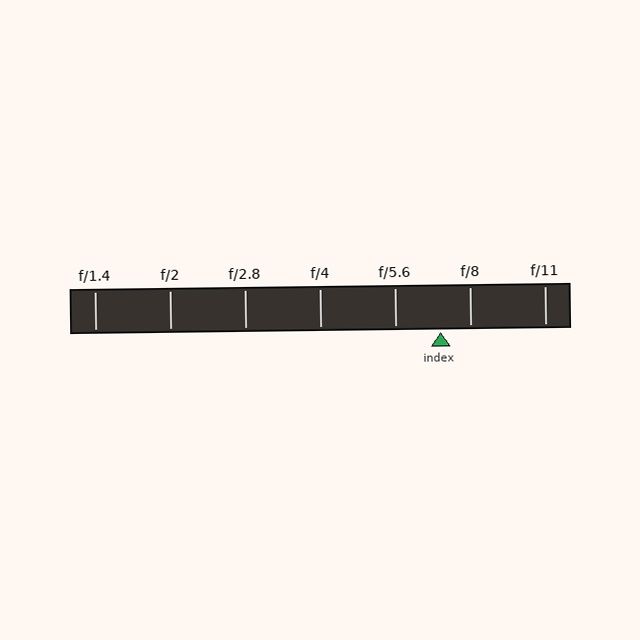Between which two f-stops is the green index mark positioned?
The index mark is between f/5.6 and f/8.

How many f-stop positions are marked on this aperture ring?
There are 7 f-stop positions marked.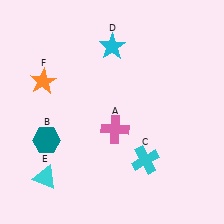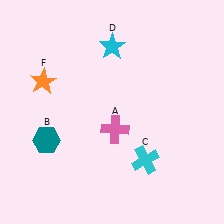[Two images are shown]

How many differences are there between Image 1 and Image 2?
There is 1 difference between the two images.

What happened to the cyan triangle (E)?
The cyan triangle (E) was removed in Image 2. It was in the bottom-left area of Image 1.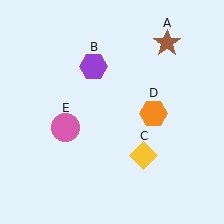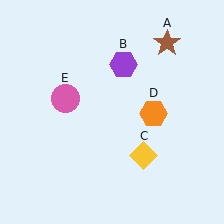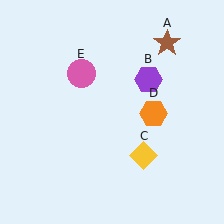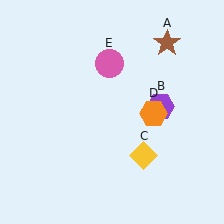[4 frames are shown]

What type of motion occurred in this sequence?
The purple hexagon (object B), pink circle (object E) rotated clockwise around the center of the scene.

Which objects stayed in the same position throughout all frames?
Brown star (object A) and yellow diamond (object C) and orange hexagon (object D) remained stationary.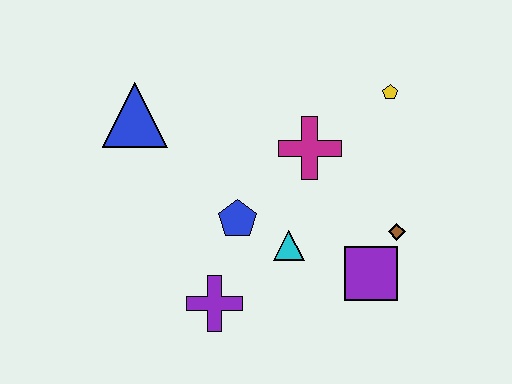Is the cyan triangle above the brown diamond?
No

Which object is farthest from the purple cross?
The yellow pentagon is farthest from the purple cross.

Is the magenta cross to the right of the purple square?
No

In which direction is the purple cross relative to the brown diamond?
The purple cross is to the left of the brown diamond.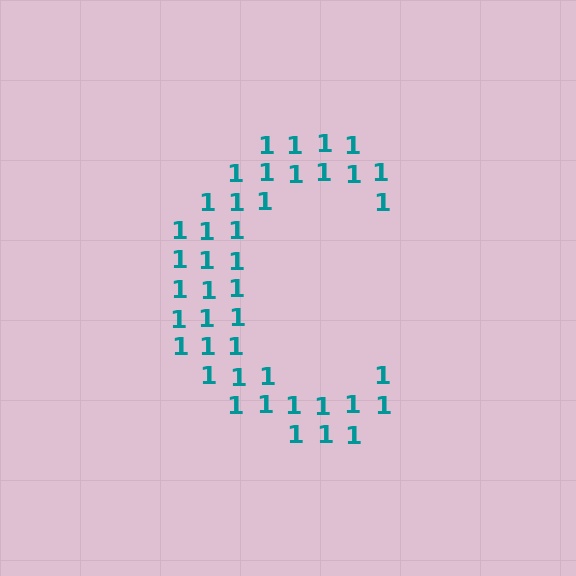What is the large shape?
The large shape is the letter C.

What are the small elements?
The small elements are digit 1's.